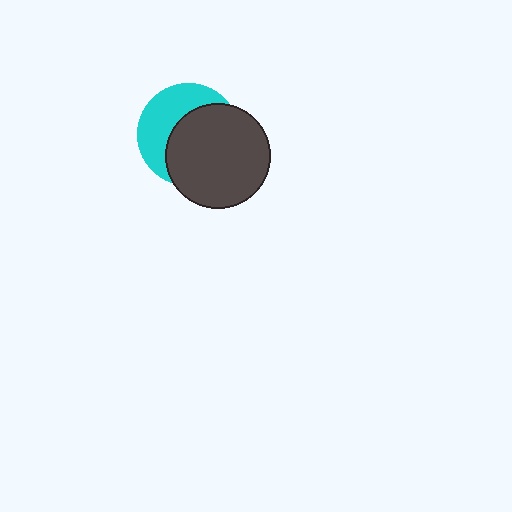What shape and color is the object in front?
The object in front is a dark gray circle.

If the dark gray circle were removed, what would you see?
You would see the complete cyan circle.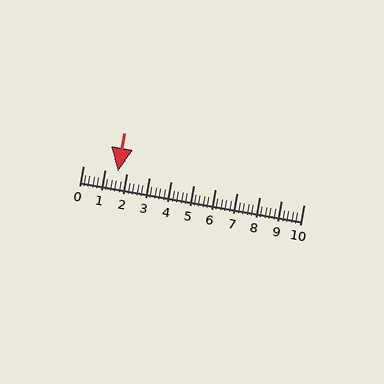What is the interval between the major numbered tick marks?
The major tick marks are spaced 1 units apart.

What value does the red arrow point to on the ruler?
The red arrow points to approximately 1.6.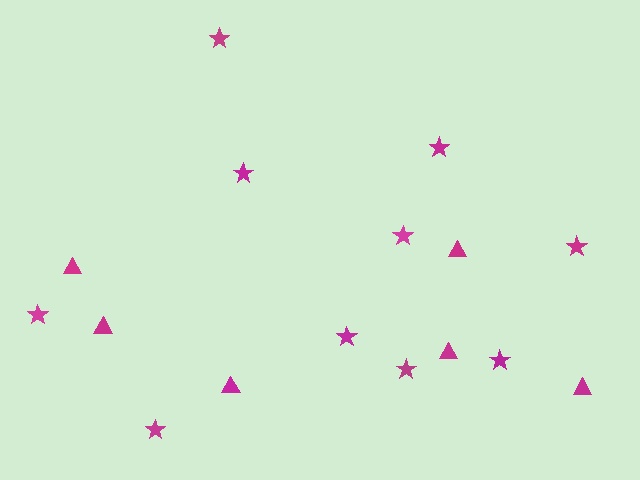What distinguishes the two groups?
There are 2 groups: one group of triangles (6) and one group of stars (10).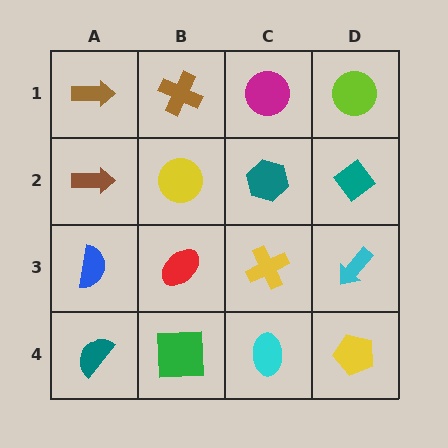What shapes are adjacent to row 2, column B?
A brown cross (row 1, column B), a red ellipse (row 3, column B), a brown arrow (row 2, column A), a teal hexagon (row 2, column C).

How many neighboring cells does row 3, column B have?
4.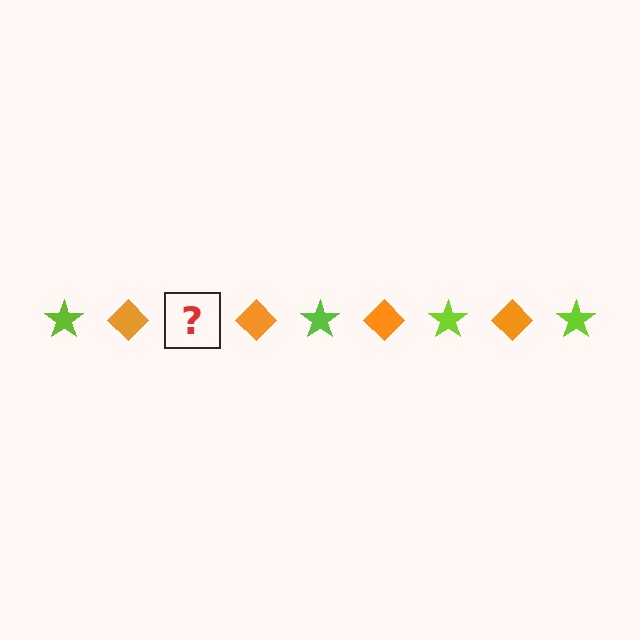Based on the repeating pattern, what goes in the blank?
The blank should be a lime star.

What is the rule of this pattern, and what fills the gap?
The rule is that the pattern alternates between lime star and orange diamond. The gap should be filled with a lime star.